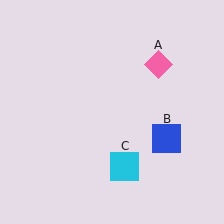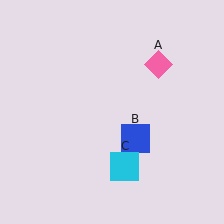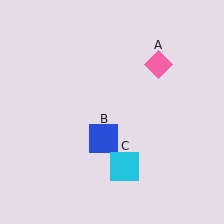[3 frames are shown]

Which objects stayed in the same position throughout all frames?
Pink diamond (object A) and cyan square (object C) remained stationary.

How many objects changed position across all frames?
1 object changed position: blue square (object B).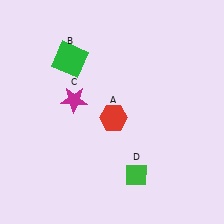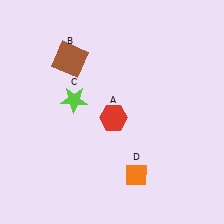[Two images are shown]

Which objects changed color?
B changed from green to brown. C changed from magenta to lime. D changed from green to orange.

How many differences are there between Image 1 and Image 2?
There are 3 differences between the two images.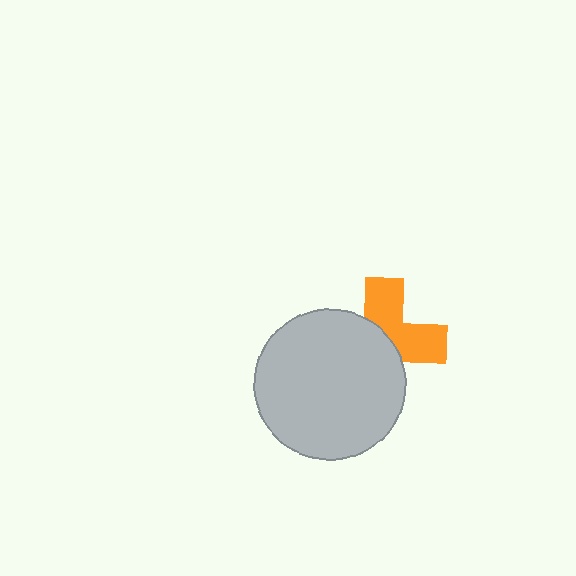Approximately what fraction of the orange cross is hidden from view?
Roughly 55% of the orange cross is hidden behind the light gray circle.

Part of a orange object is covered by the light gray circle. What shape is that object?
It is a cross.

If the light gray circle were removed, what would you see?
You would see the complete orange cross.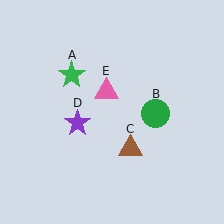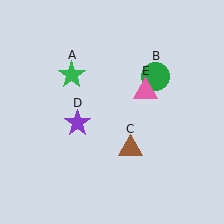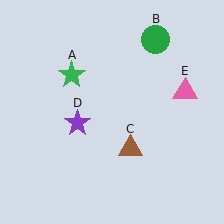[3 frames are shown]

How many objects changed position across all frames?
2 objects changed position: green circle (object B), pink triangle (object E).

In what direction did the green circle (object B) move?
The green circle (object B) moved up.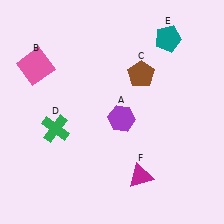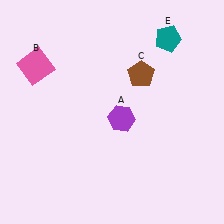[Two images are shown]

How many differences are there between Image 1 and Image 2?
There are 2 differences between the two images.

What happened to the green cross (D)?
The green cross (D) was removed in Image 2. It was in the bottom-left area of Image 1.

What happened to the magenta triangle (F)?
The magenta triangle (F) was removed in Image 2. It was in the bottom-right area of Image 1.